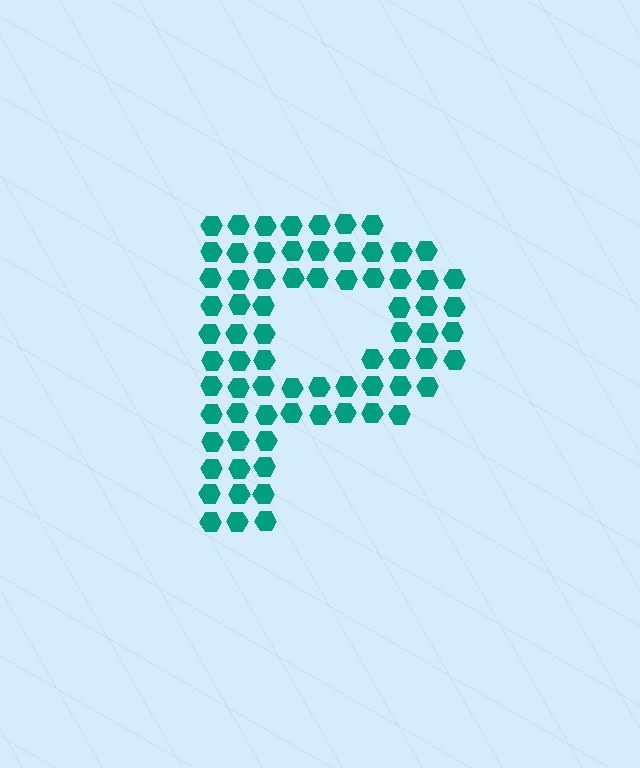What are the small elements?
The small elements are hexagons.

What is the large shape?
The large shape is the letter P.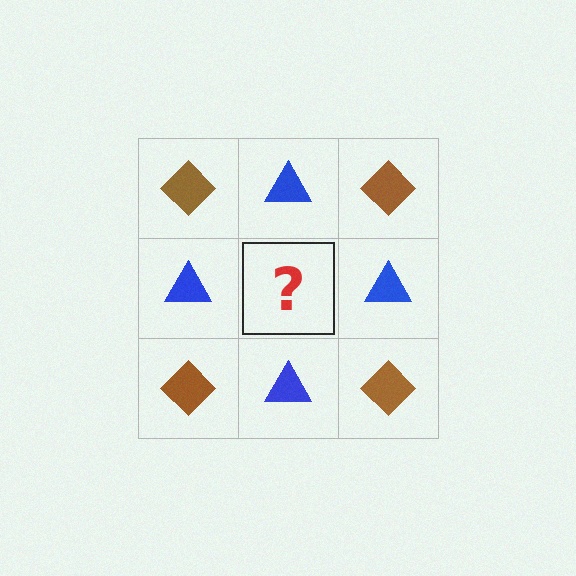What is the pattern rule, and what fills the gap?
The rule is that it alternates brown diamond and blue triangle in a checkerboard pattern. The gap should be filled with a brown diamond.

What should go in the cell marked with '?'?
The missing cell should contain a brown diamond.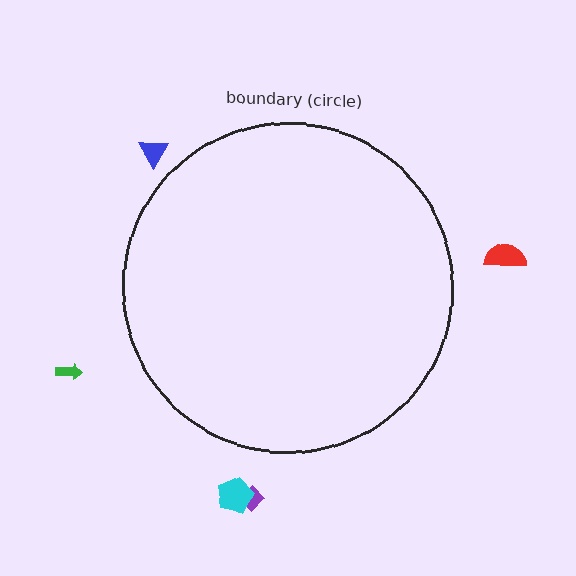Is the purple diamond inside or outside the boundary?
Outside.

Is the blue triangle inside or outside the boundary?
Outside.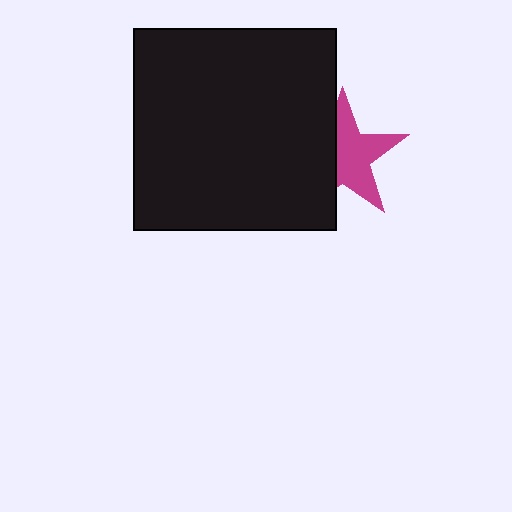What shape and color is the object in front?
The object in front is a black square.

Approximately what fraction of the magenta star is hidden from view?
Roughly 41% of the magenta star is hidden behind the black square.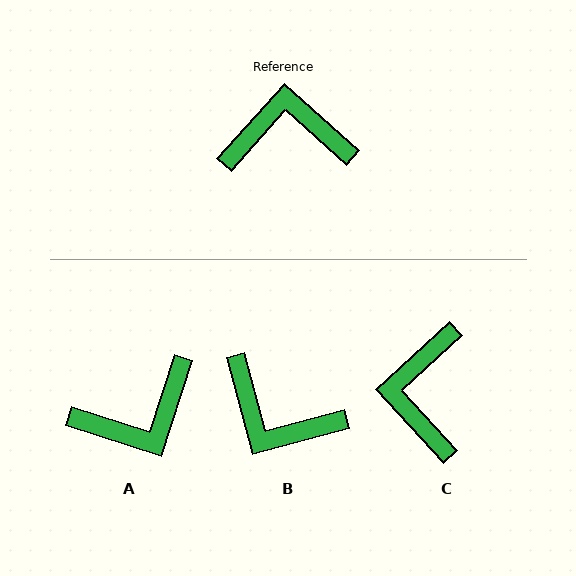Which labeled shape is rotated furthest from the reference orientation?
A, about 156 degrees away.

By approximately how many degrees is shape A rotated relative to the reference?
Approximately 156 degrees clockwise.